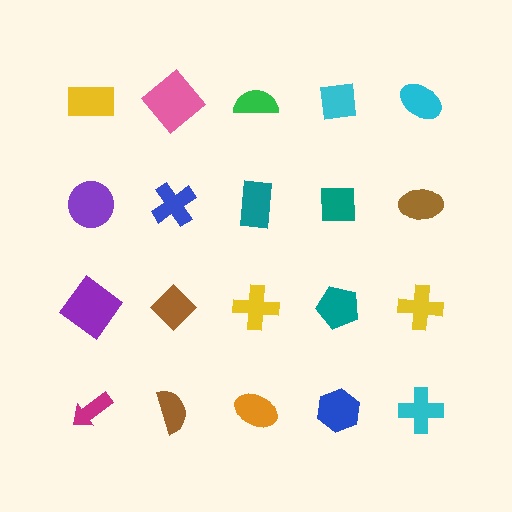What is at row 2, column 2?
A blue cross.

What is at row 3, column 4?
A teal pentagon.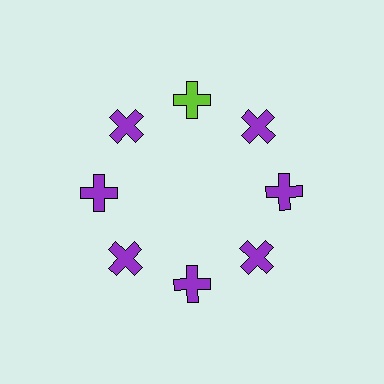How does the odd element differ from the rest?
It has a different color: lime instead of purple.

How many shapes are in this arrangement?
There are 8 shapes arranged in a ring pattern.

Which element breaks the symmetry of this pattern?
The lime cross at roughly the 12 o'clock position breaks the symmetry. All other shapes are purple crosses.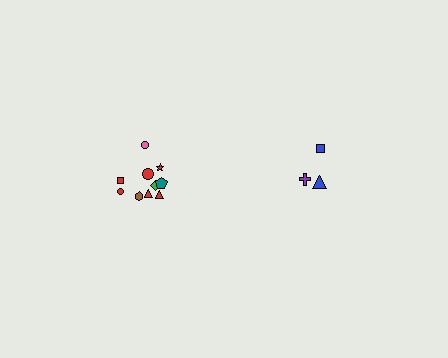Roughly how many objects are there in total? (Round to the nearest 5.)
Roughly 15 objects in total.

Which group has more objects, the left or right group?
The left group.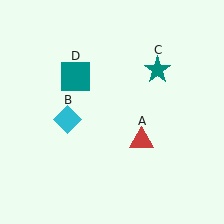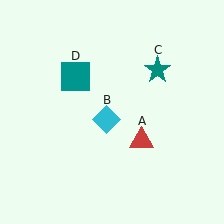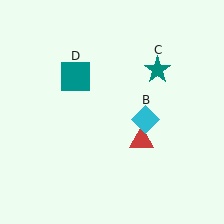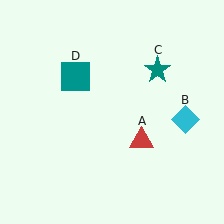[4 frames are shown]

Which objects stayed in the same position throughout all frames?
Red triangle (object A) and teal star (object C) and teal square (object D) remained stationary.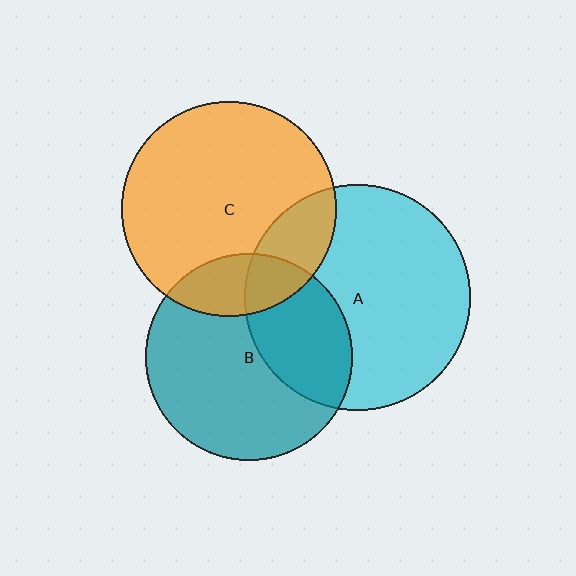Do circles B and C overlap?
Yes.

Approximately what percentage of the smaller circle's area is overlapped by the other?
Approximately 20%.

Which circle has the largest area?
Circle A (cyan).